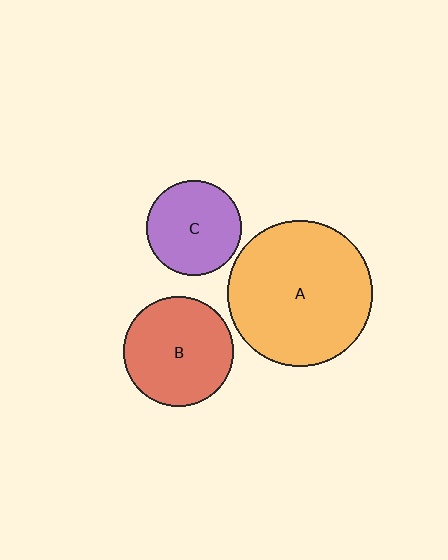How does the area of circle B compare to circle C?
Approximately 1.3 times.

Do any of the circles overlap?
No, none of the circles overlap.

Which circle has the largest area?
Circle A (orange).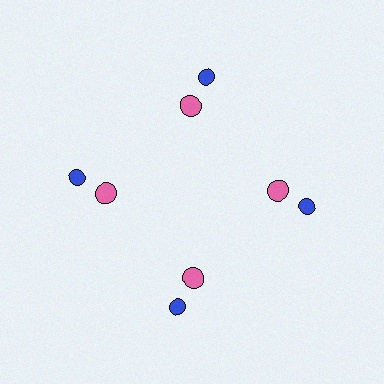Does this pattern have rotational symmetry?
Yes, this pattern has 4-fold rotational symmetry. It looks the same after rotating 90 degrees around the center.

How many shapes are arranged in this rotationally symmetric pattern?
There are 8 shapes, arranged in 4 groups of 2.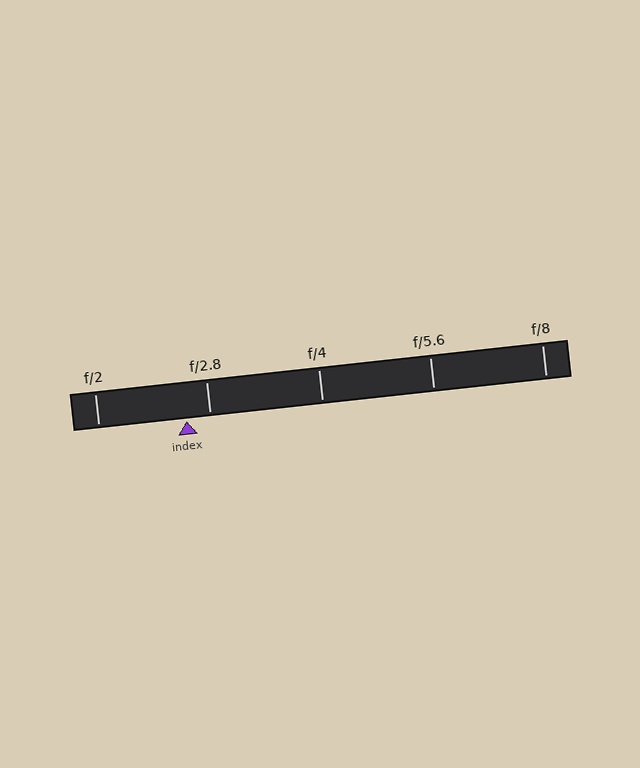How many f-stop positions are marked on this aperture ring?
There are 5 f-stop positions marked.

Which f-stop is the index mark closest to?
The index mark is closest to f/2.8.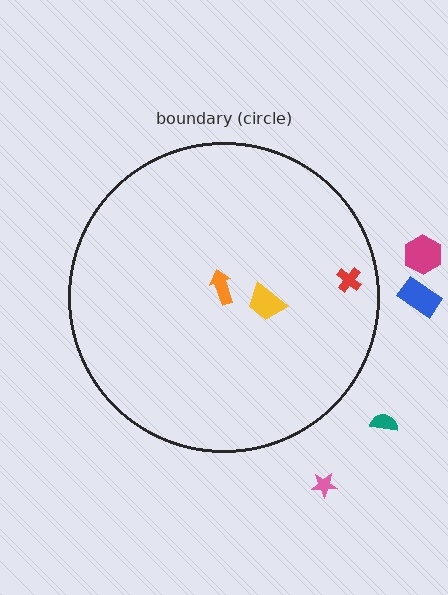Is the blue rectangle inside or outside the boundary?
Outside.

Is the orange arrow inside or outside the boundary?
Inside.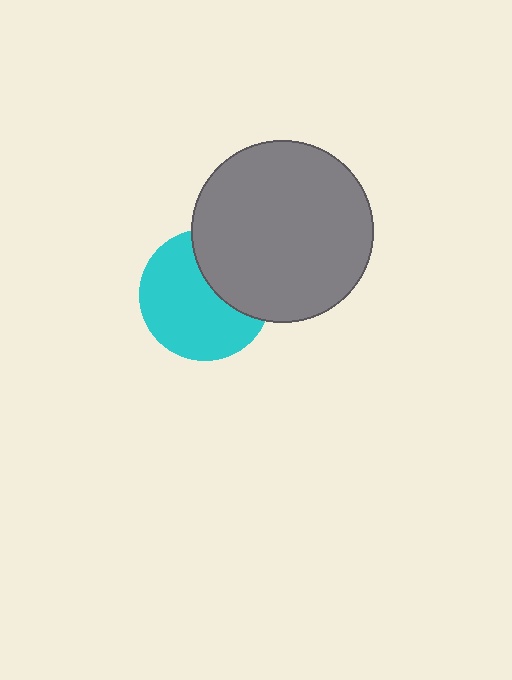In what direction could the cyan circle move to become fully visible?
The cyan circle could move toward the lower-left. That would shift it out from behind the gray circle entirely.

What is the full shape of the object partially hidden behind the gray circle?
The partially hidden object is a cyan circle.